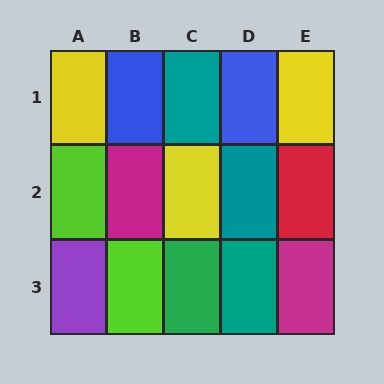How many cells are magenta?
2 cells are magenta.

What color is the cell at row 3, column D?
Teal.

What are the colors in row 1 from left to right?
Yellow, blue, teal, blue, yellow.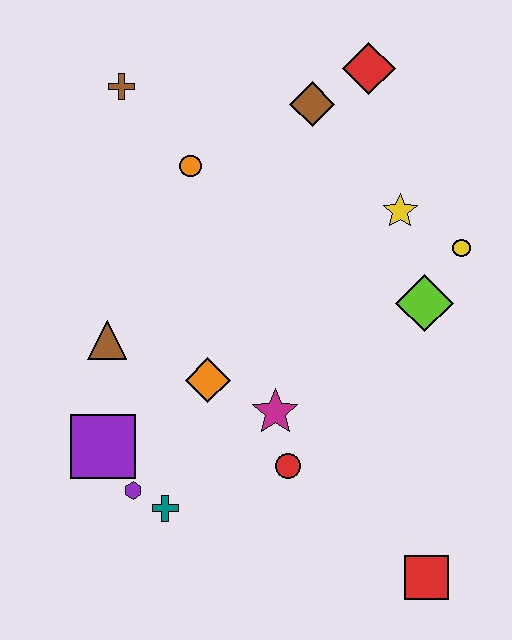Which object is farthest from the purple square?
The red diamond is farthest from the purple square.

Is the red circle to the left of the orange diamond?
No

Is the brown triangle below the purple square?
No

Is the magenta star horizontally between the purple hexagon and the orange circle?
No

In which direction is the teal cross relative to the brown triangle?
The teal cross is below the brown triangle.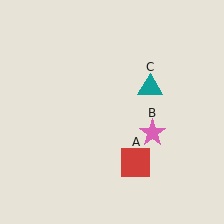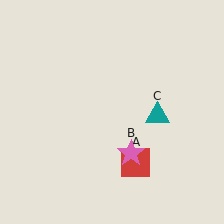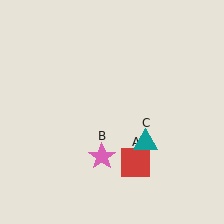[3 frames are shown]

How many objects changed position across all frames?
2 objects changed position: pink star (object B), teal triangle (object C).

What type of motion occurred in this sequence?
The pink star (object B), teal triangle (object C) rotated clockwise around the center of the scene.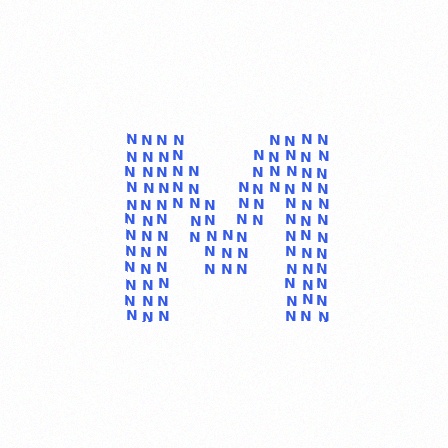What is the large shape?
The large shape is the letter M.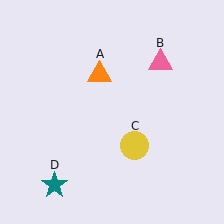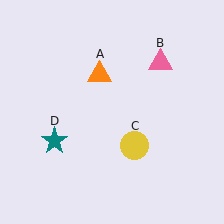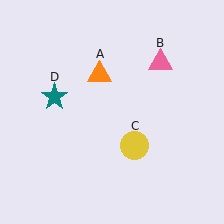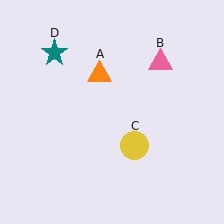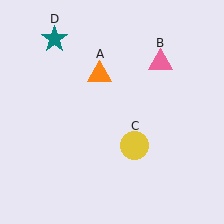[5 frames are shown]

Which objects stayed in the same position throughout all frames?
Orange triangle (object A) and pink triangle (object B) and yellow circle (object C) remained stationary.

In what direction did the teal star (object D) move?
The teal star (object D) moved up.